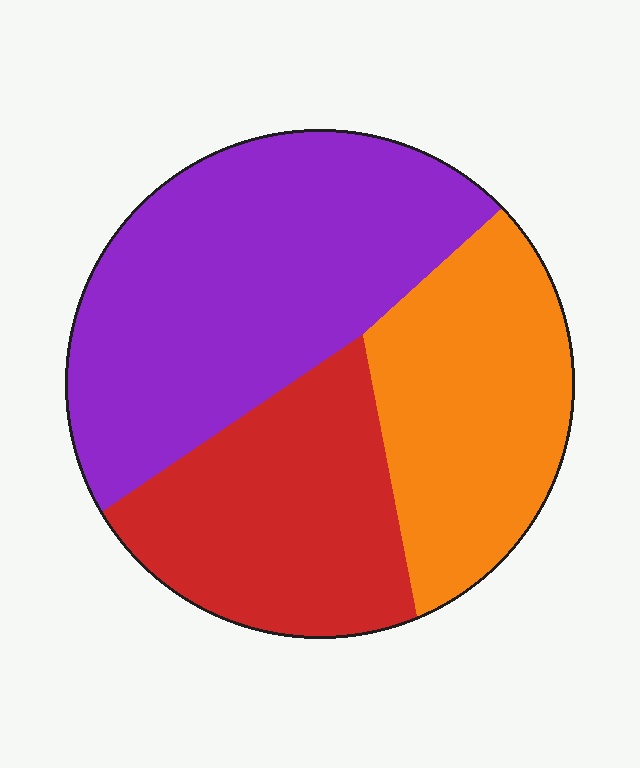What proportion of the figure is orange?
Orange covers around 30% of the figure.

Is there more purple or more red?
Purple.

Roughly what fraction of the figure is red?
Red takes up between a sixth and a third of the figure.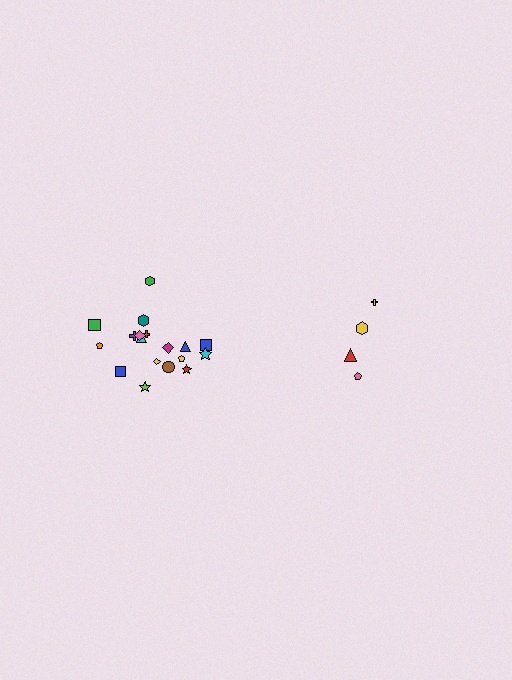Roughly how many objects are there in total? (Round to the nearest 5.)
Roughly 20 objects in total.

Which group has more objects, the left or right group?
The left group.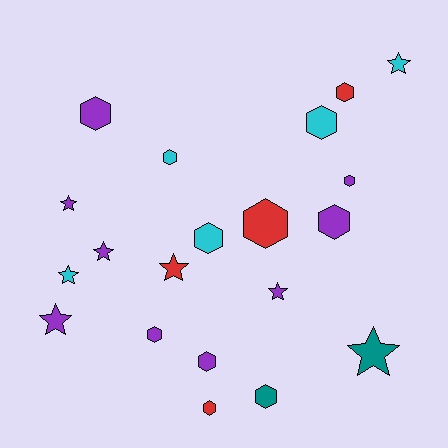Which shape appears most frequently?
Hexagon, with 12 objects.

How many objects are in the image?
There are 20 objects.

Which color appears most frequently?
Purple, with 9 objects.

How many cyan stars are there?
There are 2 cyan stars.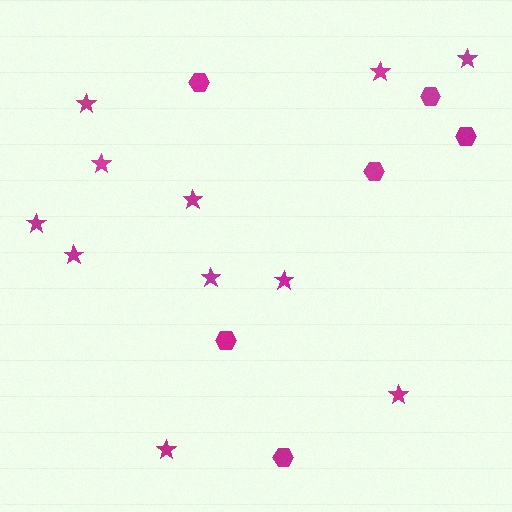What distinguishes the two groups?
There are 2 groups: one group of stars (11) and one group of hexagons (6).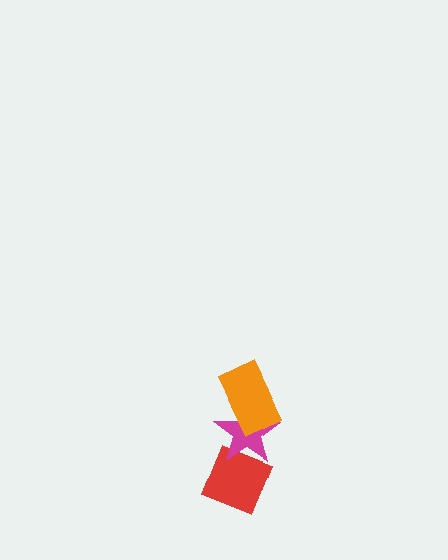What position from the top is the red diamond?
The red diamond is 3rd from the top.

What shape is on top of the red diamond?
The magenta star is on top of the red diamond.